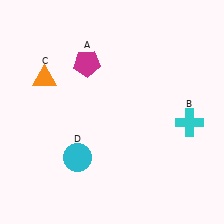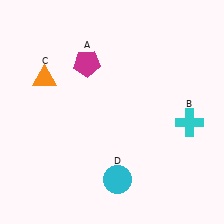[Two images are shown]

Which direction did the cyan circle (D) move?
The cyan circle (D) moved right.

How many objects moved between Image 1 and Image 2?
1 object moved between the two images.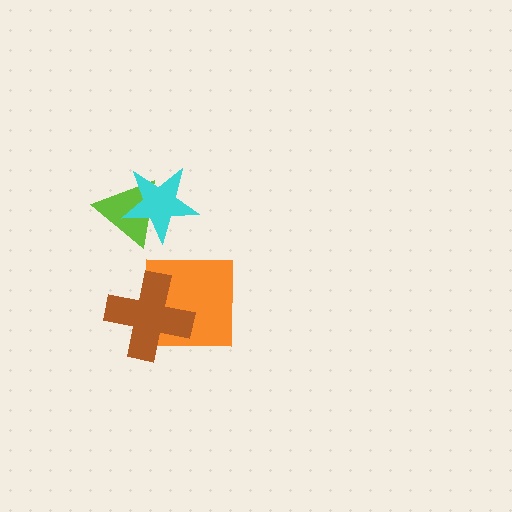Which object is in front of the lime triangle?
The cyan star is in front of the lime triangle.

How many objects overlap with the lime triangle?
1 object overlaps with the lime triangle.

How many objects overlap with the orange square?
1 object overlaps with the orange square.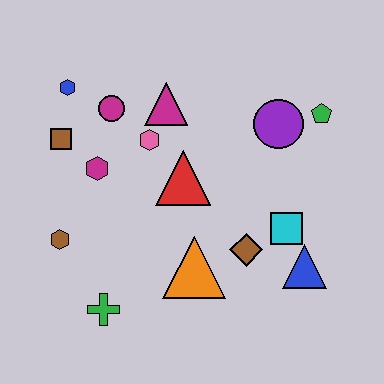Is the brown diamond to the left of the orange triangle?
No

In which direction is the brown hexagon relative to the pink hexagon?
The brown hexagon is below the pink hexagon.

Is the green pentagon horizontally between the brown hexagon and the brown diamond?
No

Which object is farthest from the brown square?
The blue triangle is farthest from the brown square.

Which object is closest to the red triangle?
The pink hexagon is closest to the red triangle.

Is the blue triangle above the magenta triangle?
No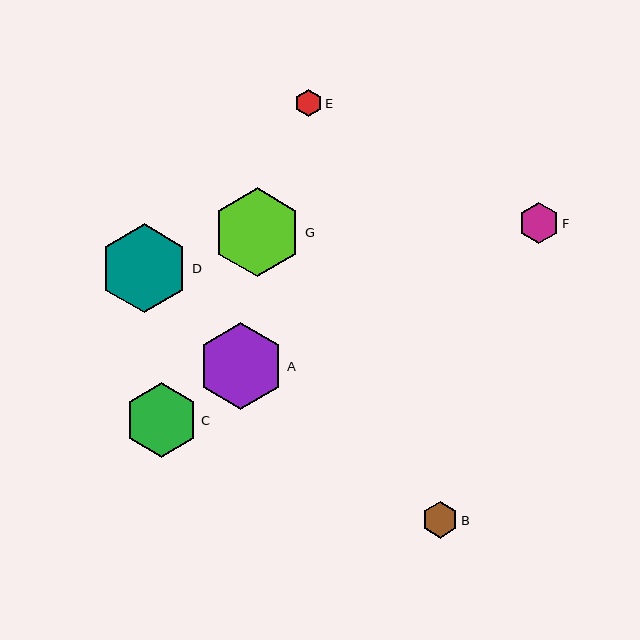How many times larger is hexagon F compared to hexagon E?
Hexagon F is approximately 1.5 times the size of hexagon E.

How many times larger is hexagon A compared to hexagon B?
Hexagon A is approximately 2.4 times the size of hexagon B.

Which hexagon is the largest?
Hexagon G is the largest with a size of approximately 89 pixels.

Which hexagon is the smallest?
Hexagon E is the smallest with a size of approximately 28 pixels.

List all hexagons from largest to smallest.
From largest to smallest: G, D, A, C, F, B, E.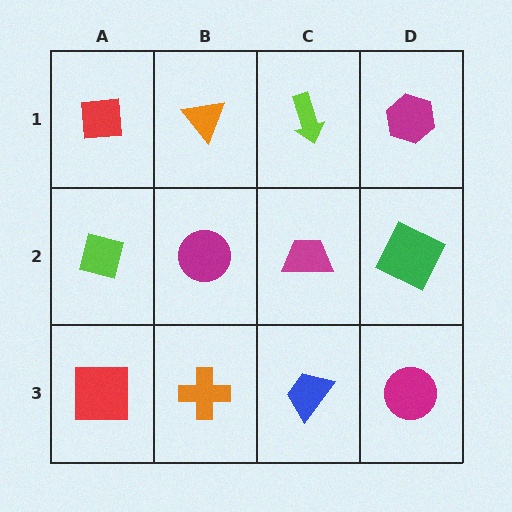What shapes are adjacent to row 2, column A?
A red square (row 1, column A), a red square (row 3, column A), a magenta circle (row 2, column B).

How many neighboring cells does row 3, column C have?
3.